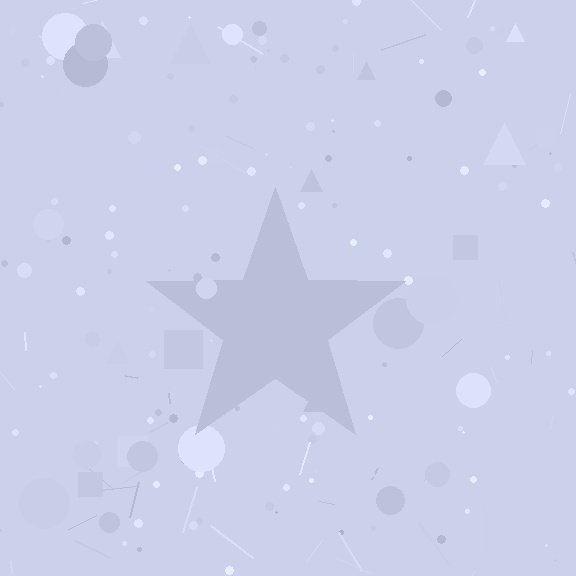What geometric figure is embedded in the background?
A star is embedded in the background.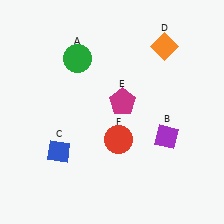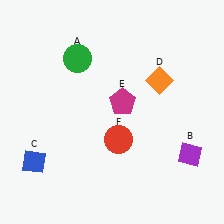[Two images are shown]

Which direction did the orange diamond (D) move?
The orange diamond (D) moved down.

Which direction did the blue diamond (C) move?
The blue diamond (C) moved left.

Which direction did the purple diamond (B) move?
The purple diamond (B) moved right.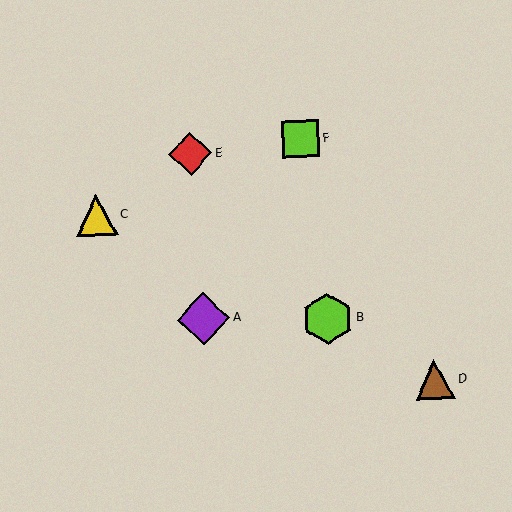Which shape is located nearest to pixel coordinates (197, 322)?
The purple diamond (labeled A) at (203, 319) is nearest to that location.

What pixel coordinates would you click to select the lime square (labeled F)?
Click at (301, 139) to select the lime square F.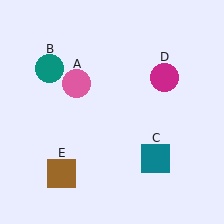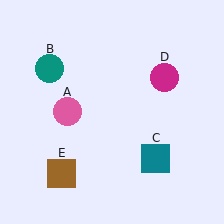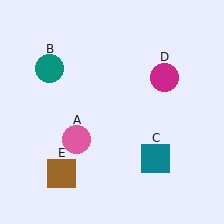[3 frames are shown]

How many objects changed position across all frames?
1 object changed position: pink circle (object A).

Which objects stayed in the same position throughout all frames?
Teal circle (object B) and teal square (object C) and magenta circle (object D) and brown square (object E) remained stationary.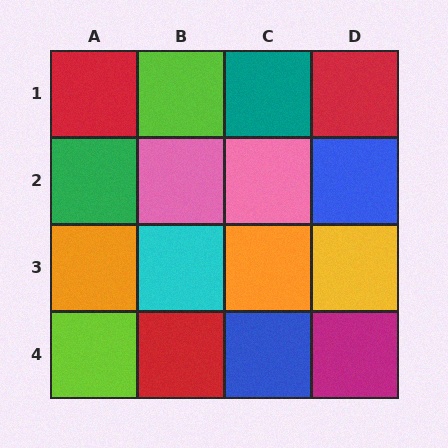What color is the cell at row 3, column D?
Yellow.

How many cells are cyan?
1 cell is cyan.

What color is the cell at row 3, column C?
Orange.